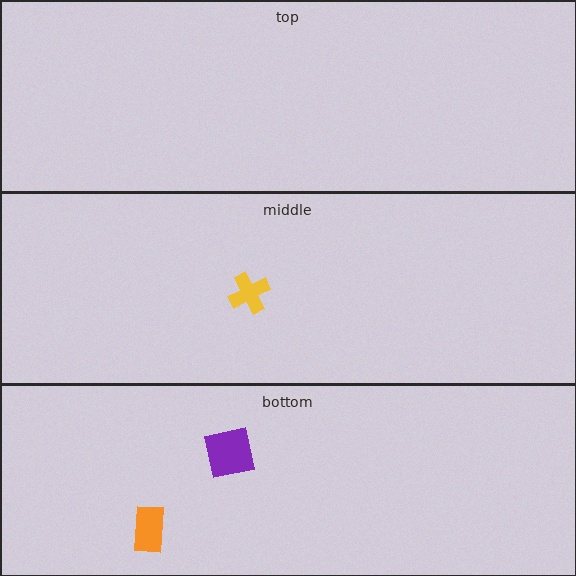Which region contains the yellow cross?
The middle region.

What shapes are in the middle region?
The yellow cross.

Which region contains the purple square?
The bottom region.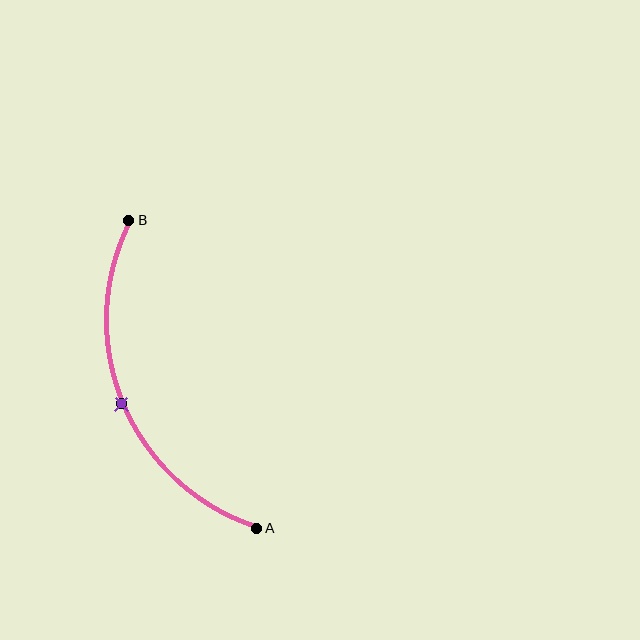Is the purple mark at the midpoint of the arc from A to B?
Yes. The purple mark lies on the arc at equal arc-length from both A and B — it is the arc midpoint.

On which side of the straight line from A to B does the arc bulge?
The arc bulges to the left of the straight line connecting A and B.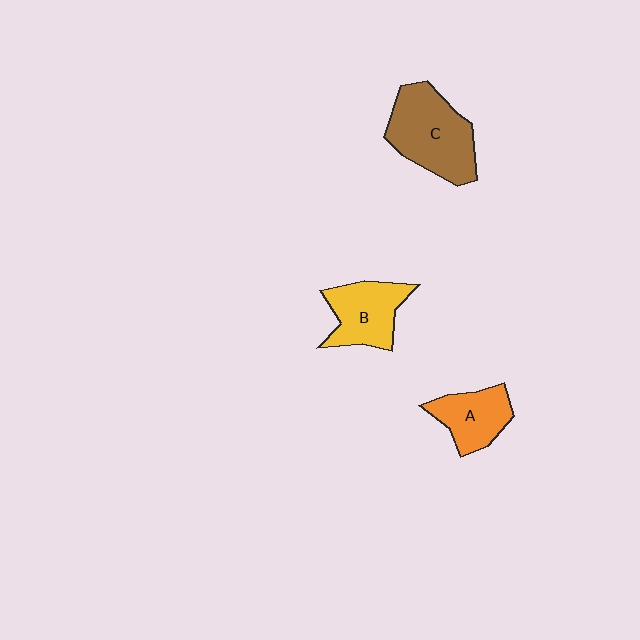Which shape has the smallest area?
Shape A (orange).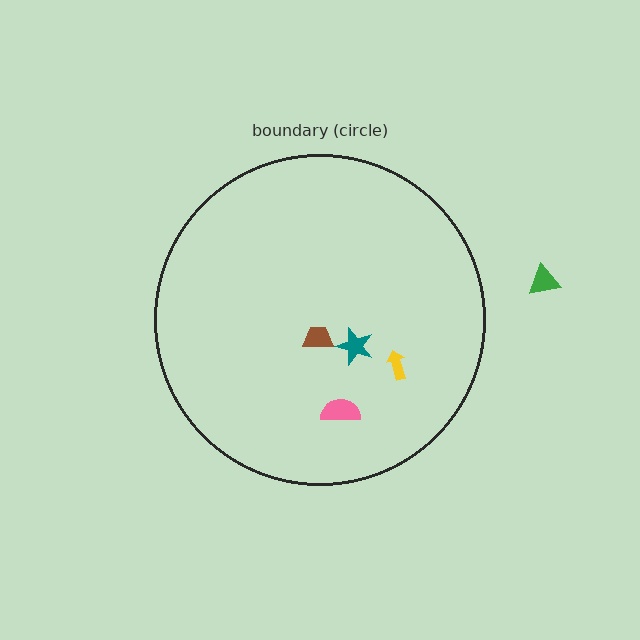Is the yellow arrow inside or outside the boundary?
Inside.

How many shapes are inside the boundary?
4 inside, 1 outside.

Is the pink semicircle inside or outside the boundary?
Inside.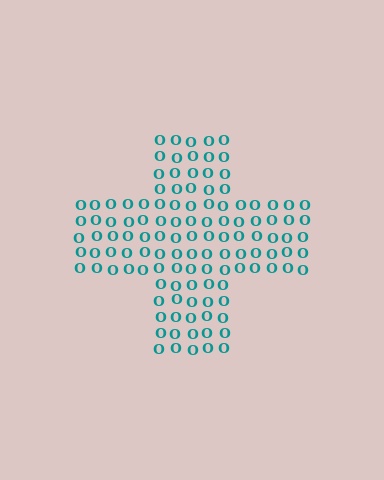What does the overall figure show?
The overall figure shows a cross.